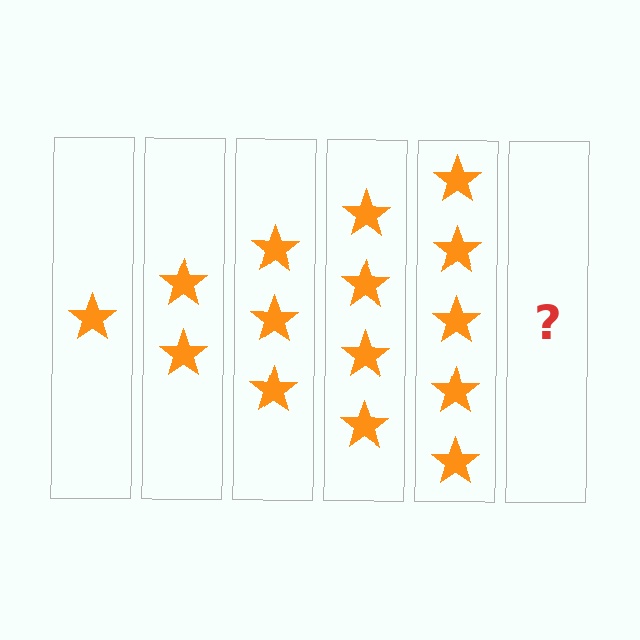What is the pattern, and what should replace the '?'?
The pattern is that each step adds one more star. The '?' should be 6 stars.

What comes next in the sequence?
The next element should be 6 stars.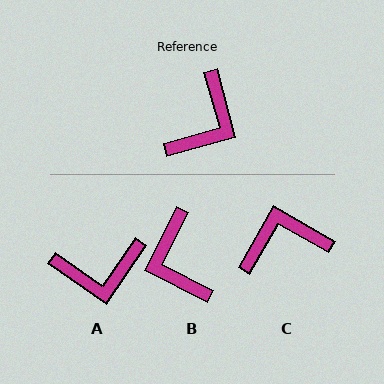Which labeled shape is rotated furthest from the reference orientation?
C, about 135 degrees away.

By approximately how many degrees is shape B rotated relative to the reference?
Approximately 132 degrees clockwise.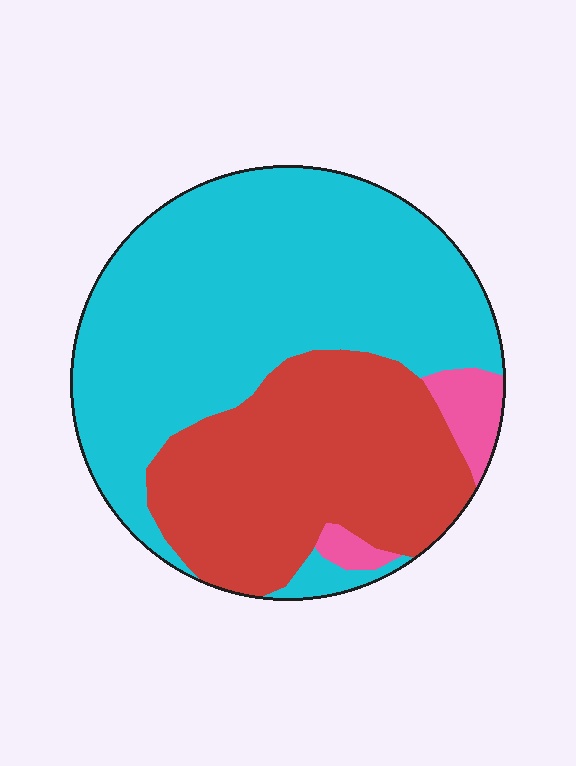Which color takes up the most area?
Cyan, at roughly 60%.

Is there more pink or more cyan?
Cyan.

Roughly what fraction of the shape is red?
Red takes up about three eighths (3/8) of the shape.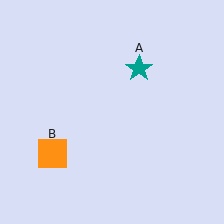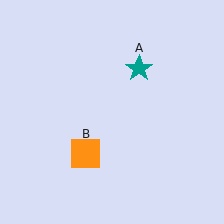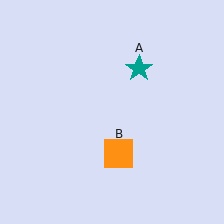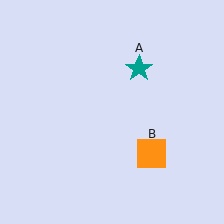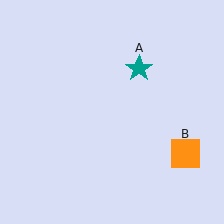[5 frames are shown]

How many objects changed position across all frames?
1 object changed position: orange square (object B).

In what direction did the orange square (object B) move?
The orange square (object B) moved right.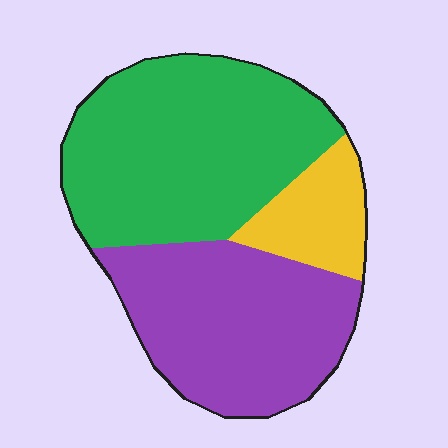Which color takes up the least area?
Yellow, at roughly 15%.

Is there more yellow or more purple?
Purple.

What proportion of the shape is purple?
Purple takes up between a quarter and a half of the shape.